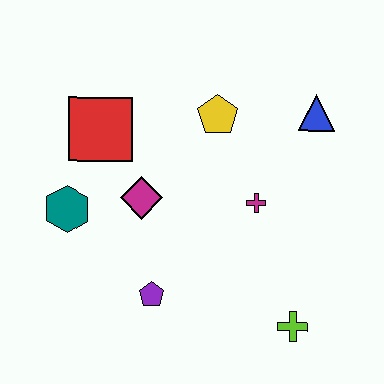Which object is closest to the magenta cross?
The yellow pentagon is closest to the magenta cross.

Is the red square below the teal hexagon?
No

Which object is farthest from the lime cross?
The red square is farthest from the lime cross.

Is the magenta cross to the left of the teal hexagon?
No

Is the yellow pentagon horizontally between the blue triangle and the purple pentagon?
Yes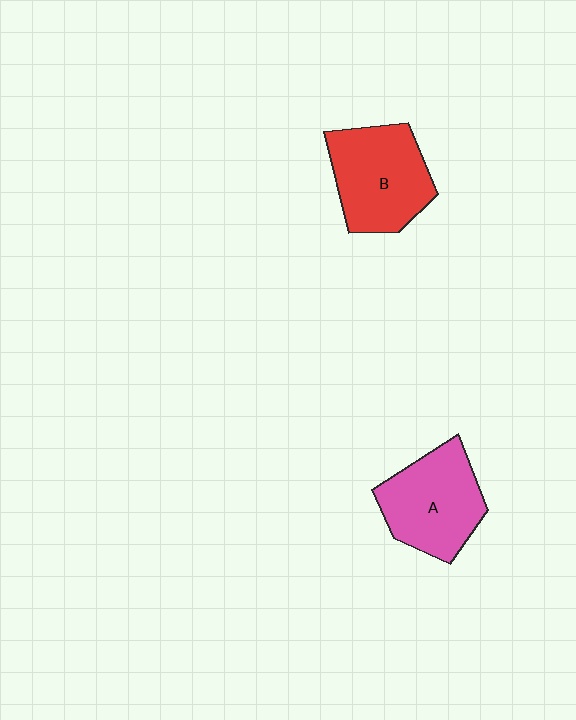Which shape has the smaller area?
Shape A (pink).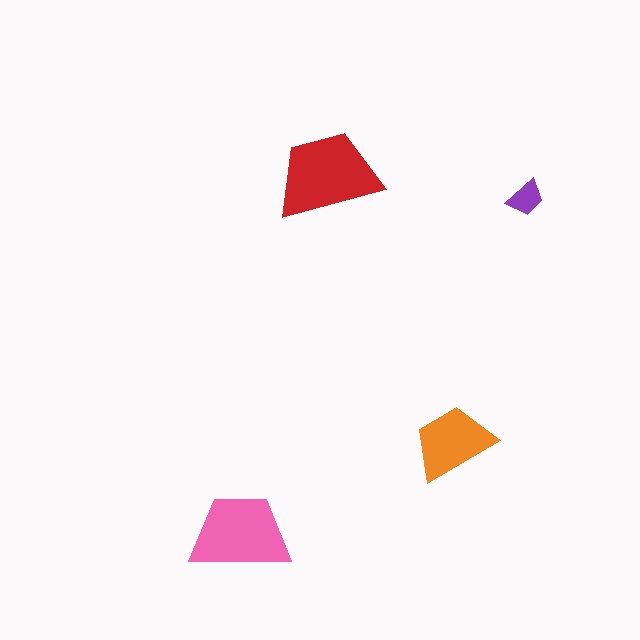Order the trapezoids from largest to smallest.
the red one, the pink one, the orange one, the purple one.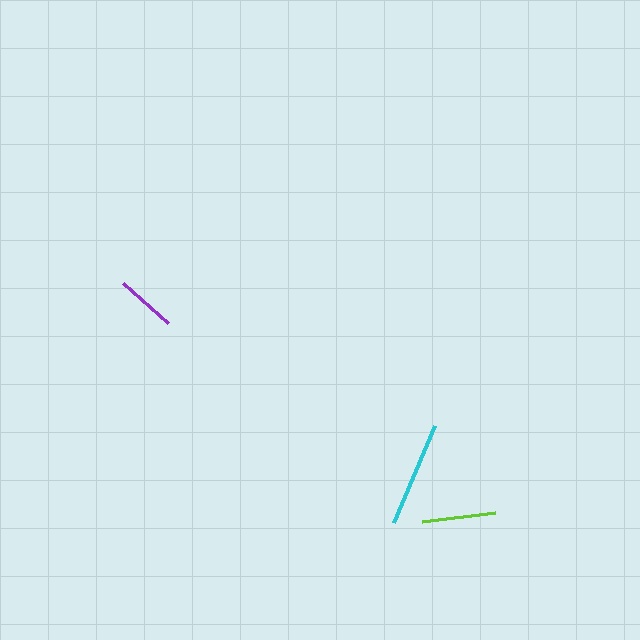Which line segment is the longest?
The cyan line is the longest at approximately 105 pixels.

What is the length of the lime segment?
The lime segment is approximately 74 pixels long.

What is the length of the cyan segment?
The cyan segment is approximately 105 pixels long.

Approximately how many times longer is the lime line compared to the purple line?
The lime line is approximately 1.2 times the length of the purple line.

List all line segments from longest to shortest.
From longest to shortest: cyan, lime, purple.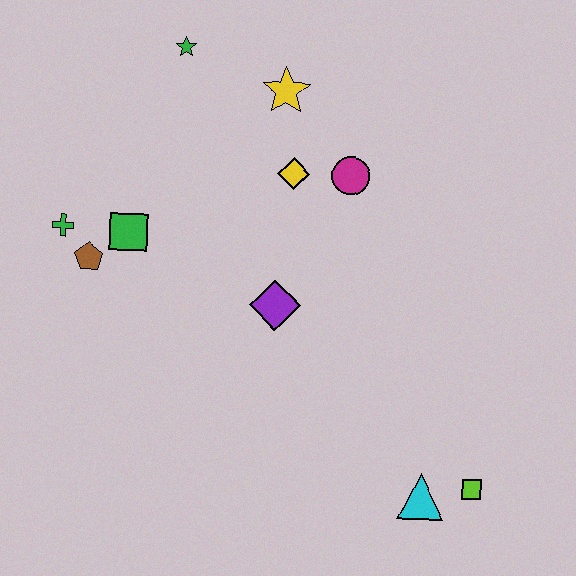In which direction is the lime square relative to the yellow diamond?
The lime square is below the yellow diamond.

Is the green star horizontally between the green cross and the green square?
No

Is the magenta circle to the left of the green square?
No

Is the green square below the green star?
Yes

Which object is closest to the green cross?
The brown pentagon is closest to the green cross.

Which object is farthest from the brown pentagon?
The lime square is farthest from the brown pentagon.